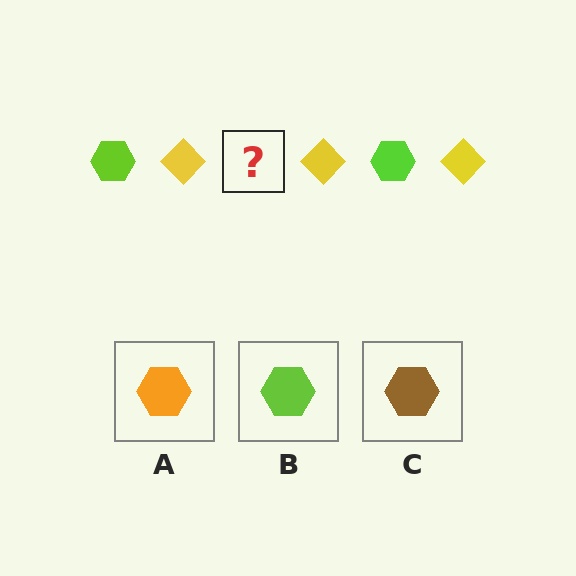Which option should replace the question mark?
Option B.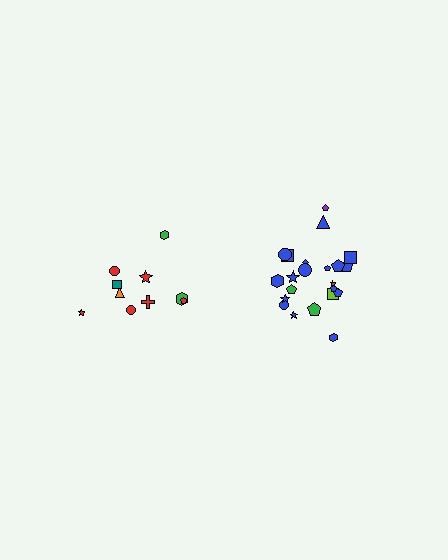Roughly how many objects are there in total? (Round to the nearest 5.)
Roughly 30 objects in total.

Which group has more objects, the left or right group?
The right group.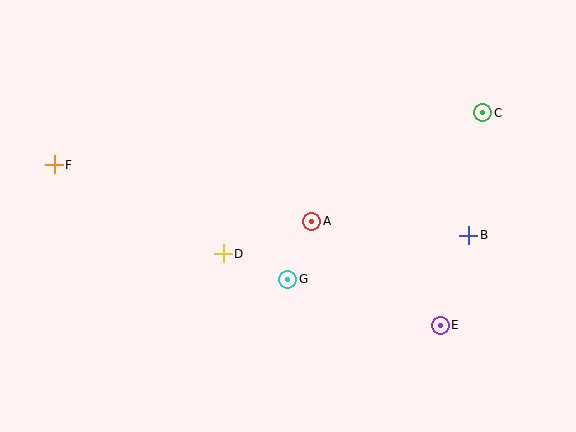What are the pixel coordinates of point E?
Point E is at (440, 325).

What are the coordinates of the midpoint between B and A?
The midpoint between B and A is at (390, 228).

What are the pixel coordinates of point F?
Point F is at (54, 165).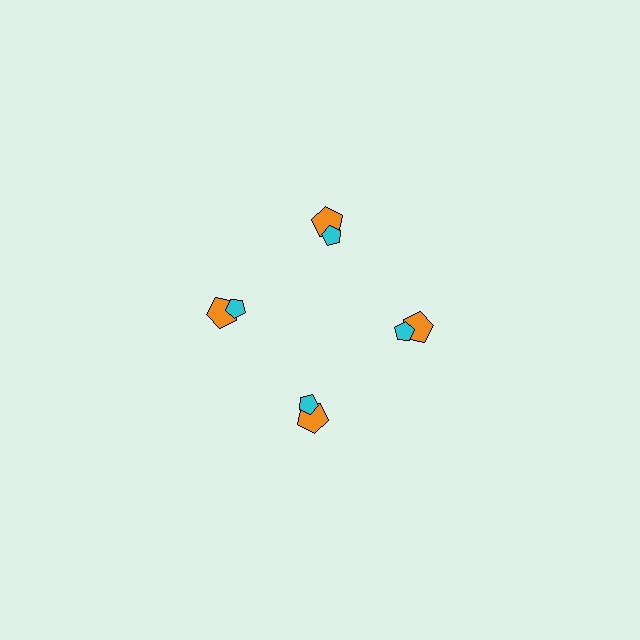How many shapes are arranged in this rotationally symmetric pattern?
There are 8 shapes, arranged in 4 groups of 2.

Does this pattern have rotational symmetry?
Yes, this pattern has 4-fold rotational symmetry. It looks the same after rotating 90 degrees around the center.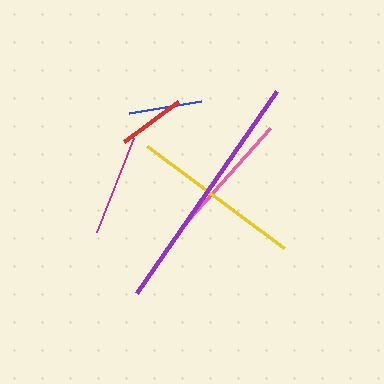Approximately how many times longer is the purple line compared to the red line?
The purple line is approximately 3.7 times the length of the red line.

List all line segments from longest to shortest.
From longest to shortest: purple, yellow, pink, magenta, blue, red.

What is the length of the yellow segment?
The yellow segment is approximately 170 pixels long.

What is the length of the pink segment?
The pink segment is approximately 135 pixels long.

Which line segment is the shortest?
The red line is the shortest at approximately 67 pixels.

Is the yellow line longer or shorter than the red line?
The yellow line is longer than the red line.